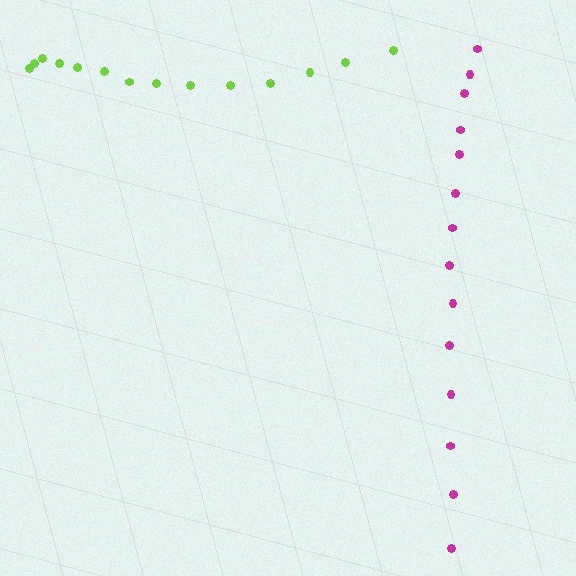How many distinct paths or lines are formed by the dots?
There are 2 distinct paths.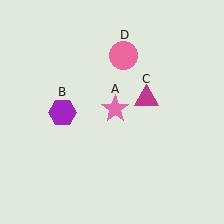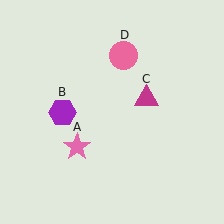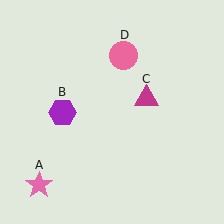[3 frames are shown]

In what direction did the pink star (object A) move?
The pink star (object A) moved down and to the left.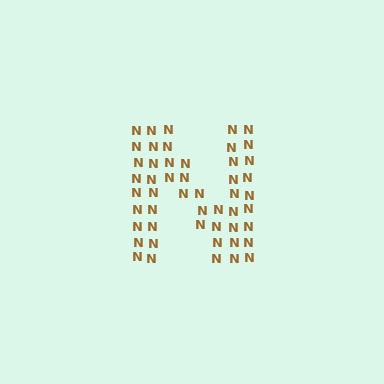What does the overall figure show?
The overall figure shows the letter N.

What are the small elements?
The small elements are letter N's.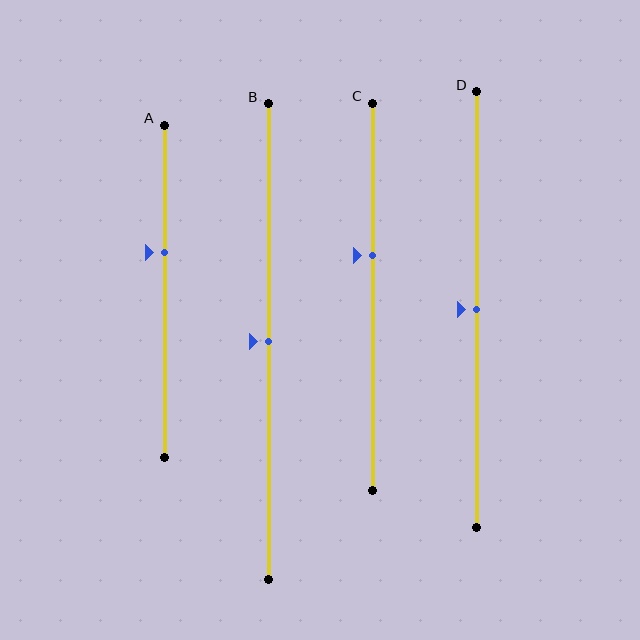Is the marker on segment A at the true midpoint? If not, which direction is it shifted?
No, the marker on segment A is shifted upward by about 12% of the segment length.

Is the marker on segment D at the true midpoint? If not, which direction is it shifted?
Yes, the marker on segment D is at the true midpoint.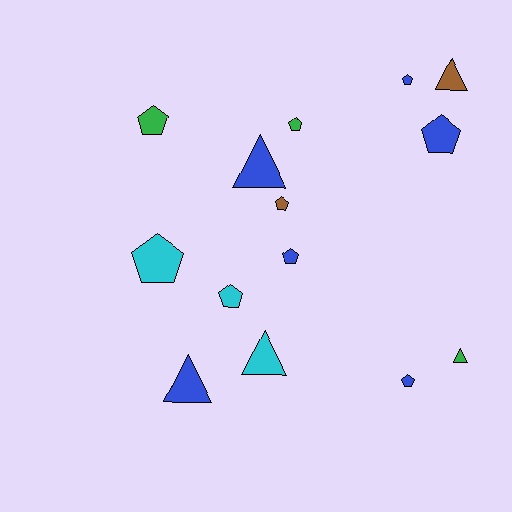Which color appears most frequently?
Blue, with 6 objects.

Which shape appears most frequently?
Pentagon, with 9 objects.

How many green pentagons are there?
There are 2 green pentagons.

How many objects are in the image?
There are 14 objects.